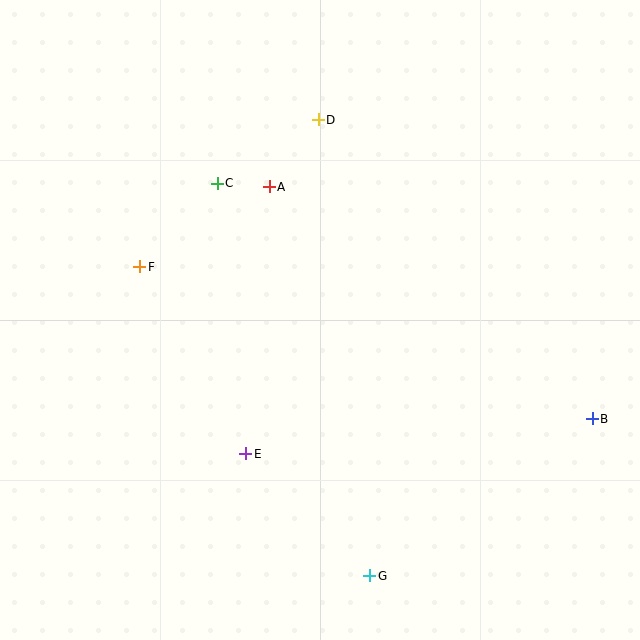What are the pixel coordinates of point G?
Point G is at (370, 576).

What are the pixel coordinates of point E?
Point E is at (246, 454).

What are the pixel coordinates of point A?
Point A is at (269, 187).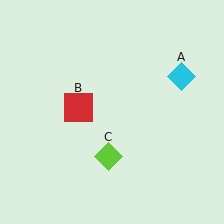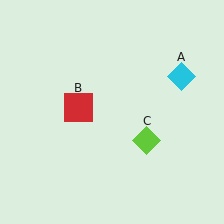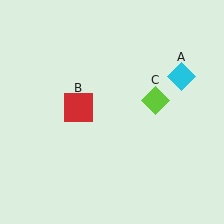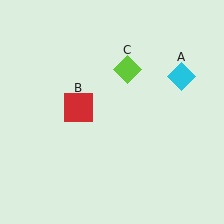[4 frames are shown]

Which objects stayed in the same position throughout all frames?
Cyan diamond (object A) and red square (object B) remained stationary.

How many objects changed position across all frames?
1 object changed position: lime diamond (object C).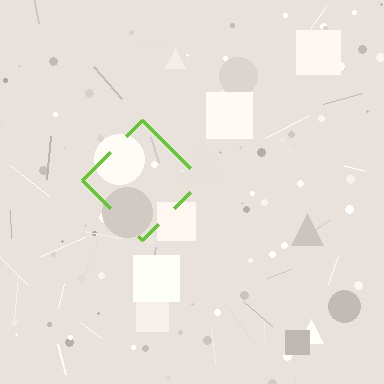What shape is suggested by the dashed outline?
The dashed outline suggests a diamond.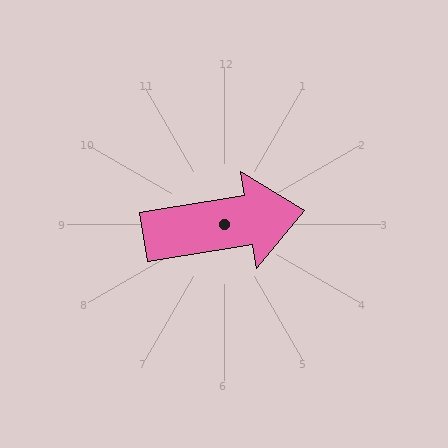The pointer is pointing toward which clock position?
Roughly 3 o'clock.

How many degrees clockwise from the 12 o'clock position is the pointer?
Approximately 81 degrees.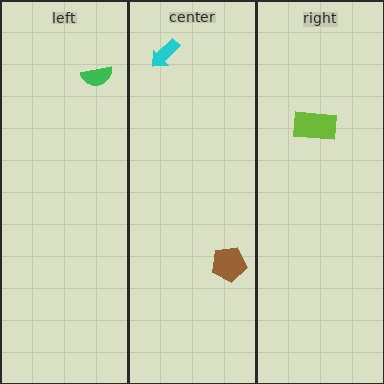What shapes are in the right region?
The lime rectangle.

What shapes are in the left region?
The green semicircle.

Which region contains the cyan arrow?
The center region.